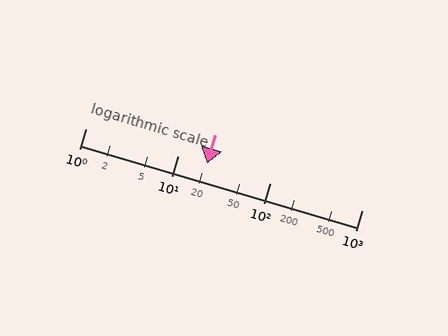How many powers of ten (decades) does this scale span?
The scale spans 3 decades, from 1 to 1000.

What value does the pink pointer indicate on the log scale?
The pointer indicates approximately 21.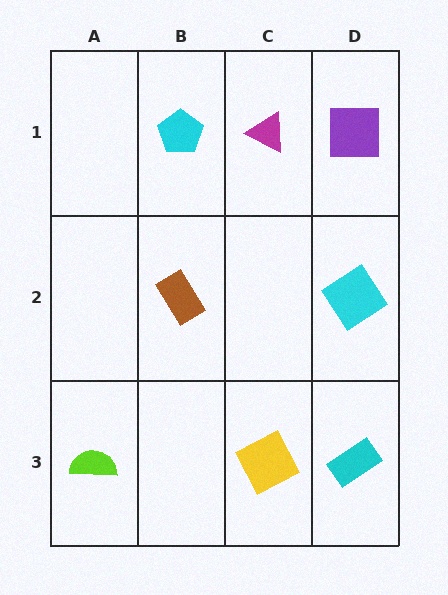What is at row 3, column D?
A cyan rectangle.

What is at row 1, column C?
A magenta triangle.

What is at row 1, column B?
A cyan pentagon.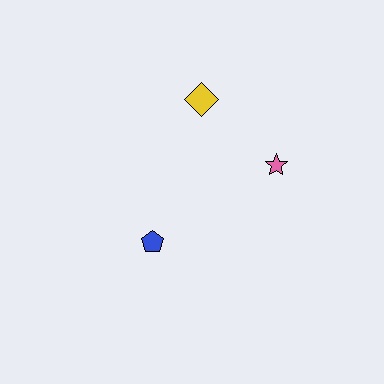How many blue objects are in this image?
There is 1 blue object.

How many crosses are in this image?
There are no crosses.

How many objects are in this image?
There are 3 objects.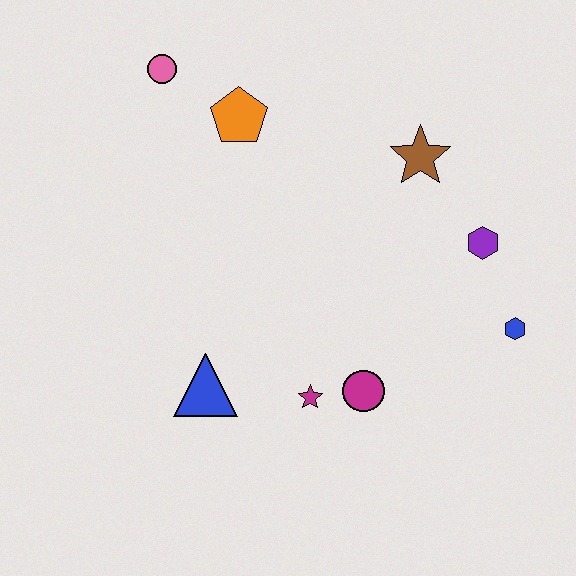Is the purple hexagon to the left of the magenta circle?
No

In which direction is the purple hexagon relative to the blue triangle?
The purple hexagon is to the right of the blue triangle.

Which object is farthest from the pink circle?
The blue hexagon is farthest from the pink circle.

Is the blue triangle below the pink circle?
Yes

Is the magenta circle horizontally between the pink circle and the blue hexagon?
Yes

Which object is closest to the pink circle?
The orange pentagon is closest to the pink circle.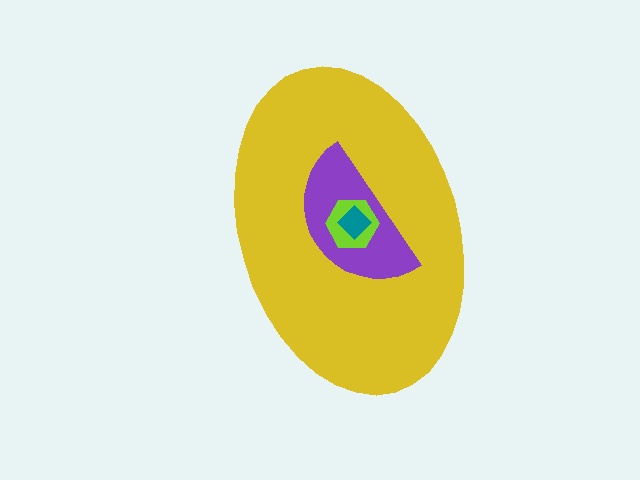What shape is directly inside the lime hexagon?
The teal diamond.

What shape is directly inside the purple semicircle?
The lime hexagon.